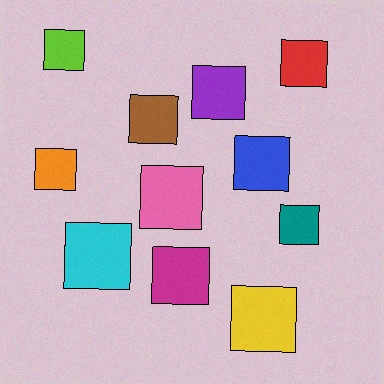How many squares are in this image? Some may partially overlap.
There are 11 squares.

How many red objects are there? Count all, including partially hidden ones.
There is 1 red object.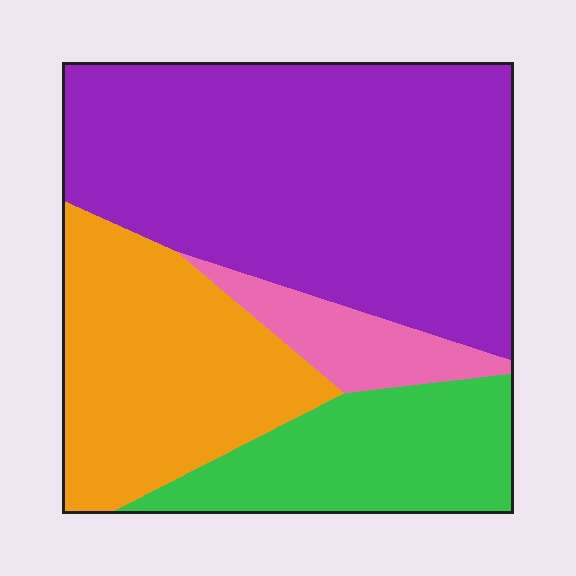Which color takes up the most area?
Purple, at roughly 50%.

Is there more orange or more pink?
Orange.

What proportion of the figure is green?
Green covers 18% of the figure.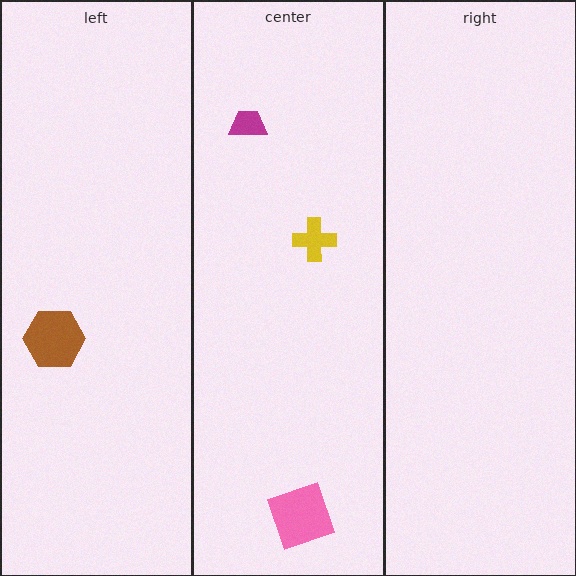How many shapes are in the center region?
3.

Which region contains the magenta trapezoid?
The center region.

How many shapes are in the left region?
1.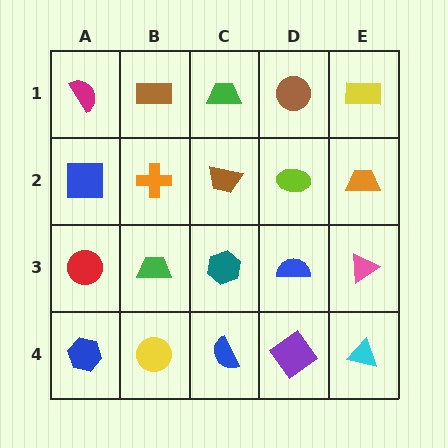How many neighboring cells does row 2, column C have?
4.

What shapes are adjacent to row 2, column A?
A magenta semicircle (row 1, column A), a red circle (row 3, column A), an orange cross (row 2, column B).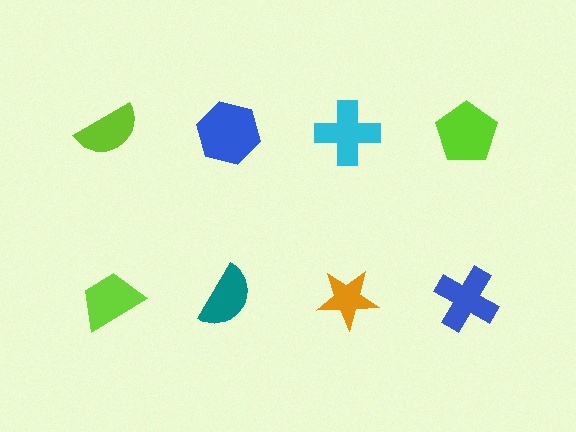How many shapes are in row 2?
4 shapes.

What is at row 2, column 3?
An orange star.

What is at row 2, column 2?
A teal semicircle.